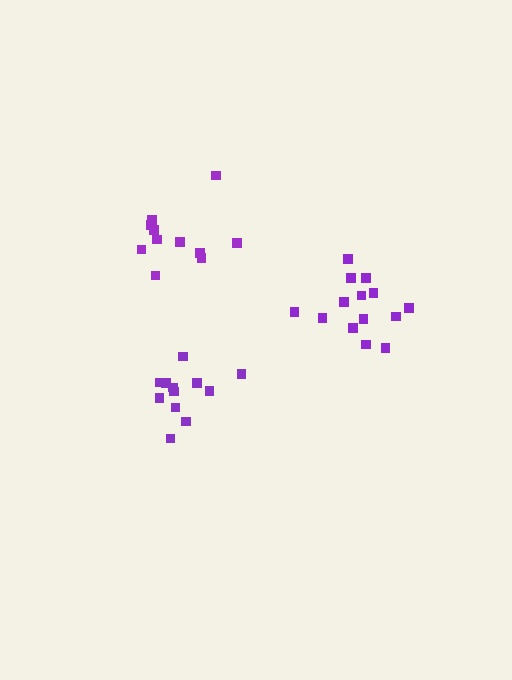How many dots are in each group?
Group 1: 14 dots, Group 2: 11 dots, Group 3: 12 dots (37 total).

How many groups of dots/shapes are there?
There are 3 groups.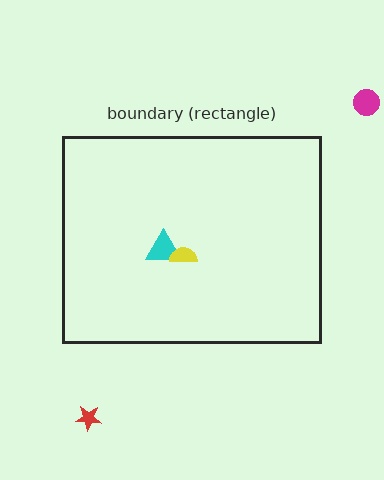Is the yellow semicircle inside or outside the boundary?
Inside.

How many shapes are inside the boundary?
2 inside, 2 outside.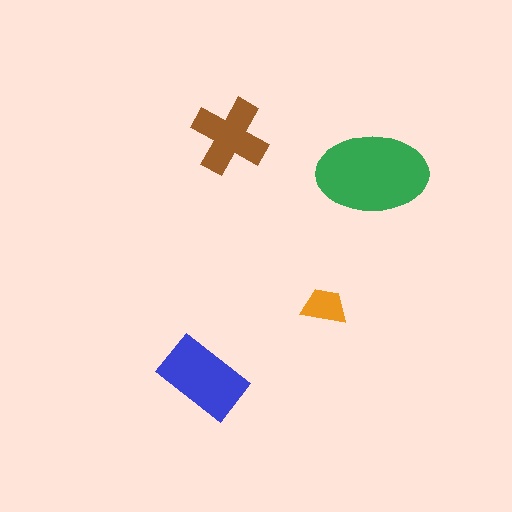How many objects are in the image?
There are 4 objects in the image.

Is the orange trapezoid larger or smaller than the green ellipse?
Smaller.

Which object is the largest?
The green ellipse.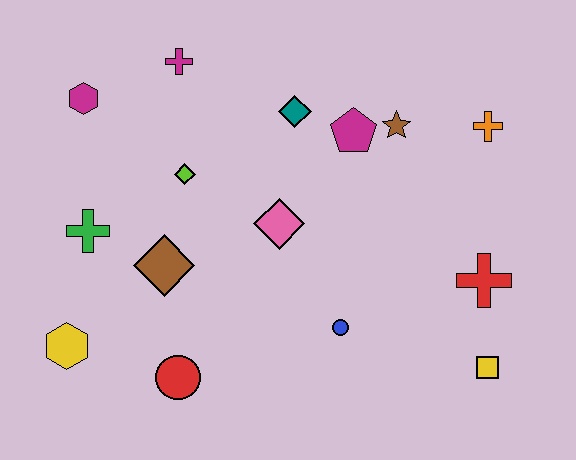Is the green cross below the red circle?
No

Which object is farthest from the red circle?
The orange cross is farthest from the red circle.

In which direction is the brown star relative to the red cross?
The brown star is above the red cross.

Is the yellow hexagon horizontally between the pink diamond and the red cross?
No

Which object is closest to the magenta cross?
The magenta hexagon is closest to the magenta cross.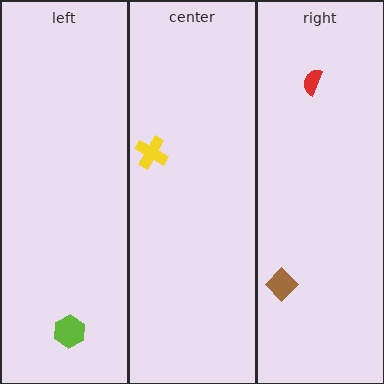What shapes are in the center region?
The yellow cross.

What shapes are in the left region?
The lime hexagon.